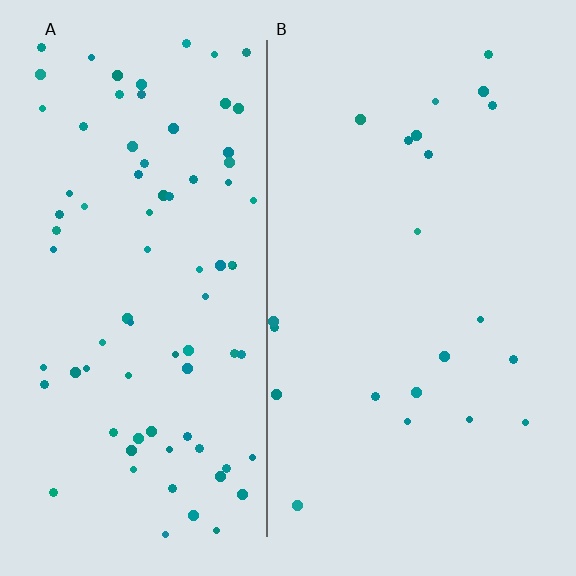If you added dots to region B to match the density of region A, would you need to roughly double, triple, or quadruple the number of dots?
Approximately quadruple.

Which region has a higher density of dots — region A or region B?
A (the left).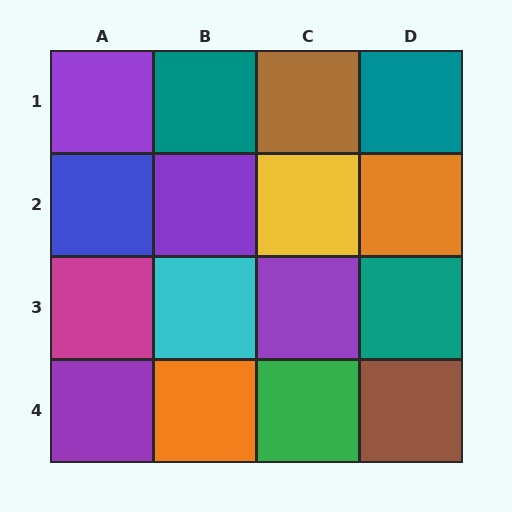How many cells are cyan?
1 cell is cyan.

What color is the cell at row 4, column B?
Orange.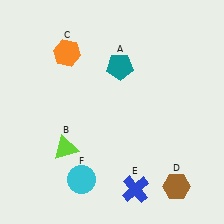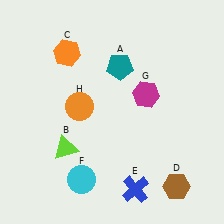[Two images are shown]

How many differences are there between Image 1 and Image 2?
There are 2 differences between the two images.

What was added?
A magenta hexagon (G), an orange circle (H) were added in Image 2.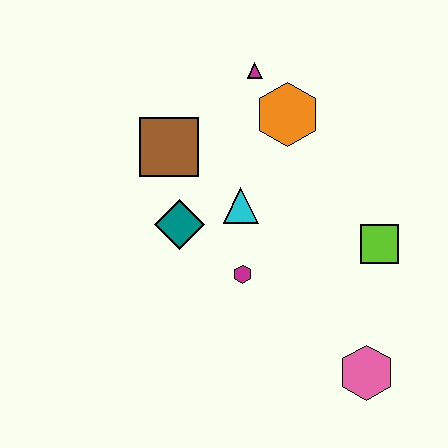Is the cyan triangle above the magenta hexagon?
Yes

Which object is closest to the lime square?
The pink hexagon is closest to the lime square.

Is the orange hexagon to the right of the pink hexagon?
No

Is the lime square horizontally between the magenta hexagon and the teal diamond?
No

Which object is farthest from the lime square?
The brown square is farthest from the lime square.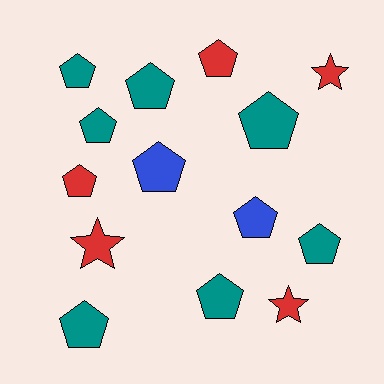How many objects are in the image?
There are 14 objects.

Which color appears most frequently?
Teal, with 7 objects.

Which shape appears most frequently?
Pentagon, with 11 objects.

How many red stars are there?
There are 3 red stars.